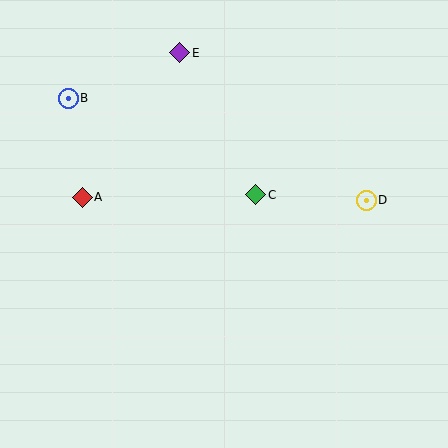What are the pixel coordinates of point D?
Point D is at (366, 200).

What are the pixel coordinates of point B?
Point B is at (68, 98).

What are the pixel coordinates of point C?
Point C is at (256, 195).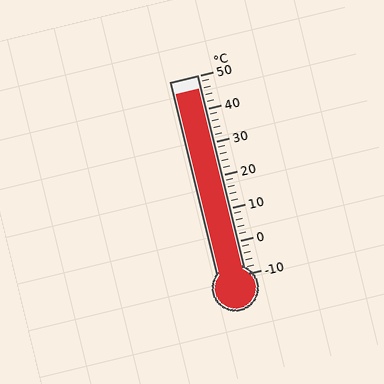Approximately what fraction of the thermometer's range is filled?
The thermometer is filled to approximately 95% of its range.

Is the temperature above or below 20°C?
The temperature is above 20°C.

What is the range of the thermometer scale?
The thermometer scale ranges from -10°C to 50°C.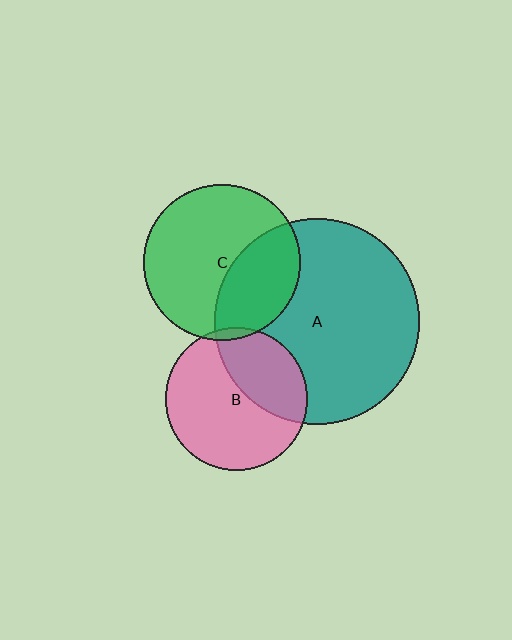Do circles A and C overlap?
Yes.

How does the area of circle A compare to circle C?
Approximately 1.7 times.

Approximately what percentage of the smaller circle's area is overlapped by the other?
Approximately 35%.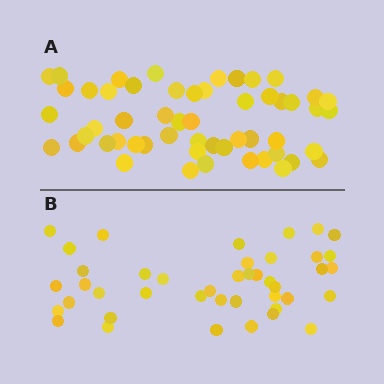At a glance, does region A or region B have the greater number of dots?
Region A (the top region) has more dots.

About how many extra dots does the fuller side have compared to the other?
Region A has roughly 12 or so more dots than region B.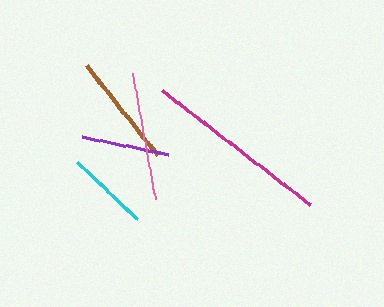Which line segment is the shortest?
The cyan line is the shortest at approximately 83 pixels.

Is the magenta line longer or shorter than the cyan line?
The magenta line is longer than the cyan line.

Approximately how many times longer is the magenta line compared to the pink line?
The magenta line is approximately 1.5 times the length of the pink line.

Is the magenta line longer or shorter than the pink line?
The magenta line is longer than the pink line.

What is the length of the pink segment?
The pink segment is approximately 128 pixels long.